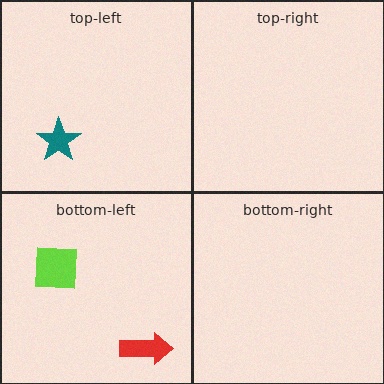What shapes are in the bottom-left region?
The lime square, the red arrow.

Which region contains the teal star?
The top-left region.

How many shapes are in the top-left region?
1.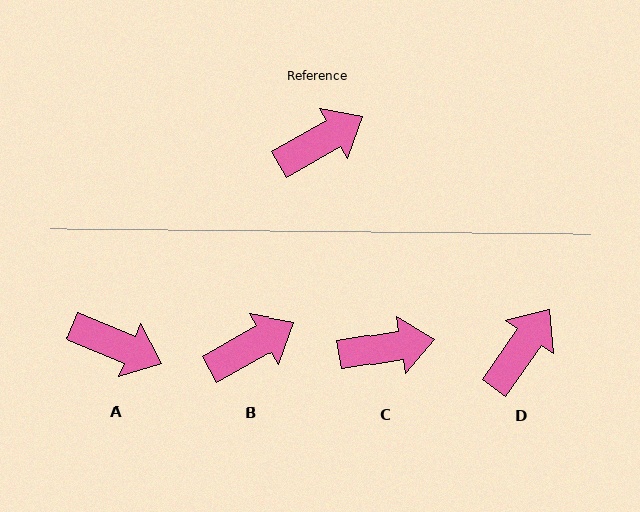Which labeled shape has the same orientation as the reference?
B.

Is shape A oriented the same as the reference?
No, it is off by about 52 degrees.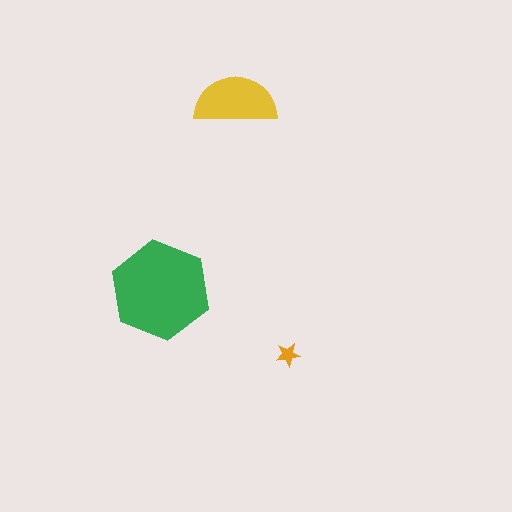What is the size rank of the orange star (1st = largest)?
3rd.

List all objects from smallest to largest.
The orange star, the yellow semicircle, the green hexagon.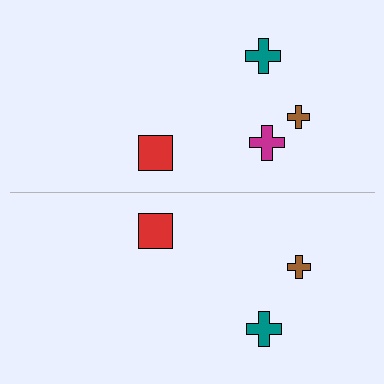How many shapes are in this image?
There are 7 shapes in this image.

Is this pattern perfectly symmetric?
No, the pattern is not perfectly symmetric. A magenta cross is missing from the bottom side.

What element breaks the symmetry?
A magenta cross is missing from the bottom side.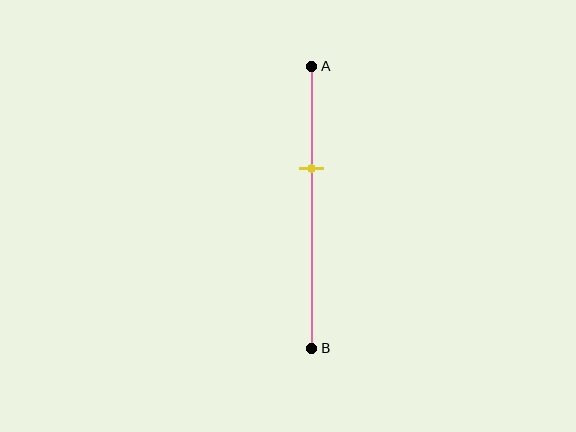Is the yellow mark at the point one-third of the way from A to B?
Yes, the mark is approximately at the one-third point.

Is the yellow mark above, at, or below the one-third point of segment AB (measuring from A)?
The yellow mark is approximately at the one-third point of segment AB.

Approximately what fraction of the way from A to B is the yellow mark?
The yellow mark is approximately 35% of the way from A to B.